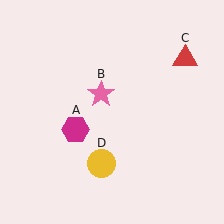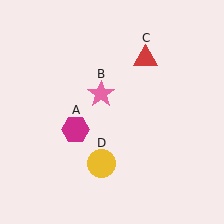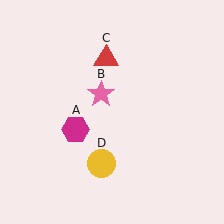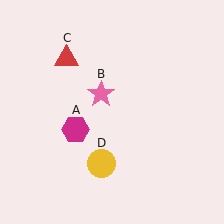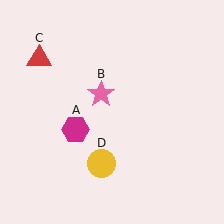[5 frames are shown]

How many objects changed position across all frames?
1 object changed position: red triangle (object C).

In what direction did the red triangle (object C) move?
The red triangle (object C) moved left.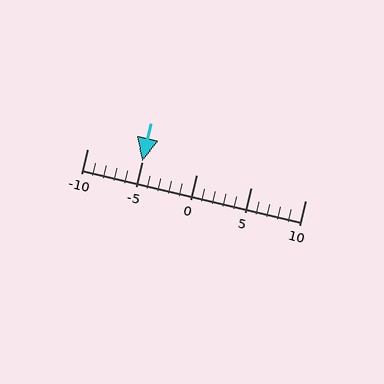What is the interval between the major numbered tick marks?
The major tick marks are spaced 5 units apart.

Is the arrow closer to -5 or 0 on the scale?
The arrow is closer to -5.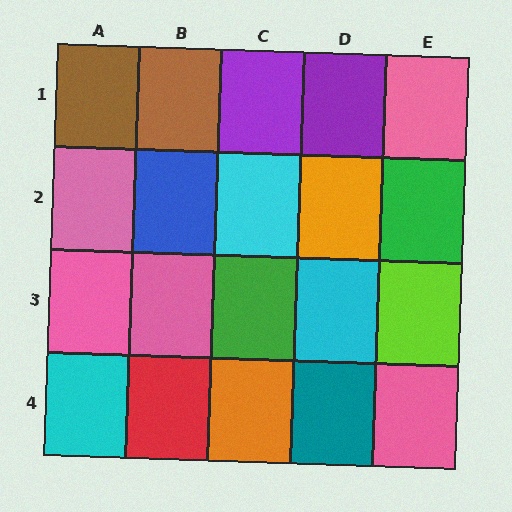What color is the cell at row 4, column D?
Teal.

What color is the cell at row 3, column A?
Pink.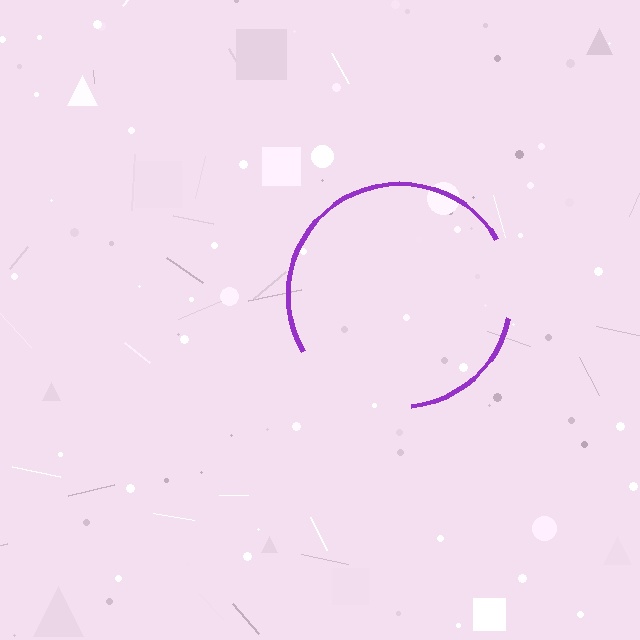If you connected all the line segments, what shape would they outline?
They would outline a circle.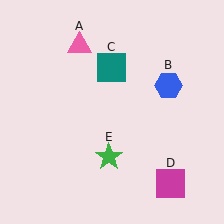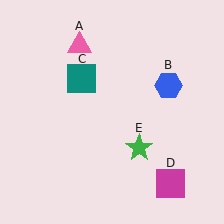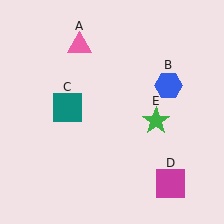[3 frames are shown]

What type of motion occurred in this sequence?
The teal square (object C), green star (object E) rotated counterclockwise around the center of the scene.